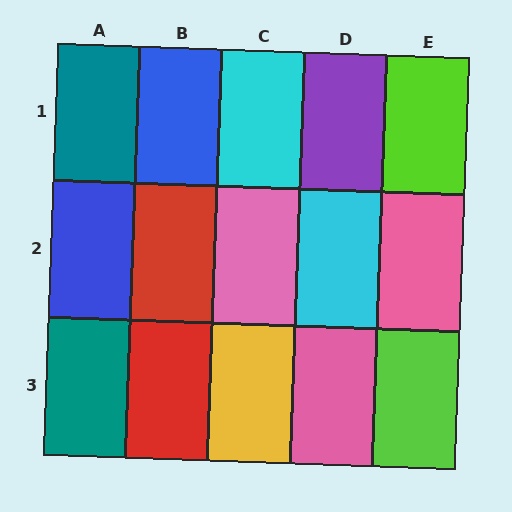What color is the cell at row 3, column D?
Pink.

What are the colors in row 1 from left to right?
Teal, blue, cyan, purple, lime.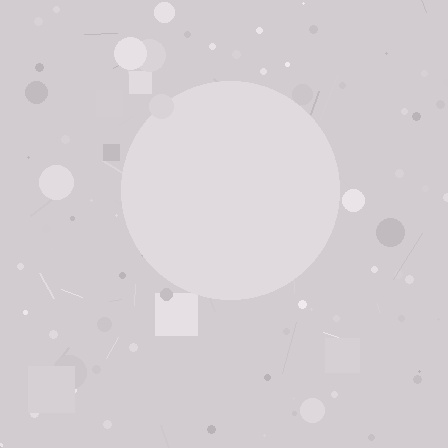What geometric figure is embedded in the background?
A circle is embedded in the background.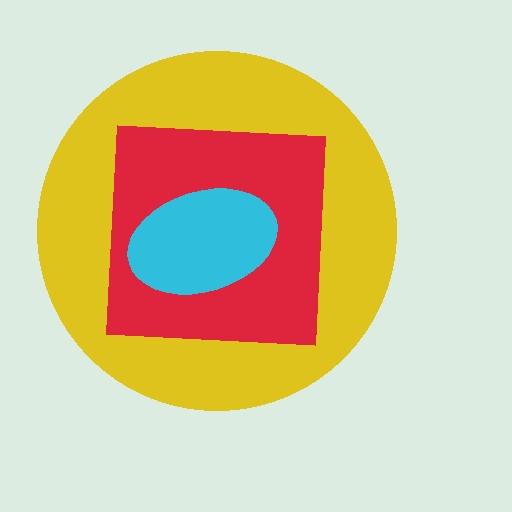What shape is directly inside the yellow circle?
The red square.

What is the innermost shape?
The cyan ellipse.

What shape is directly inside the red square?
The cyan ellipse.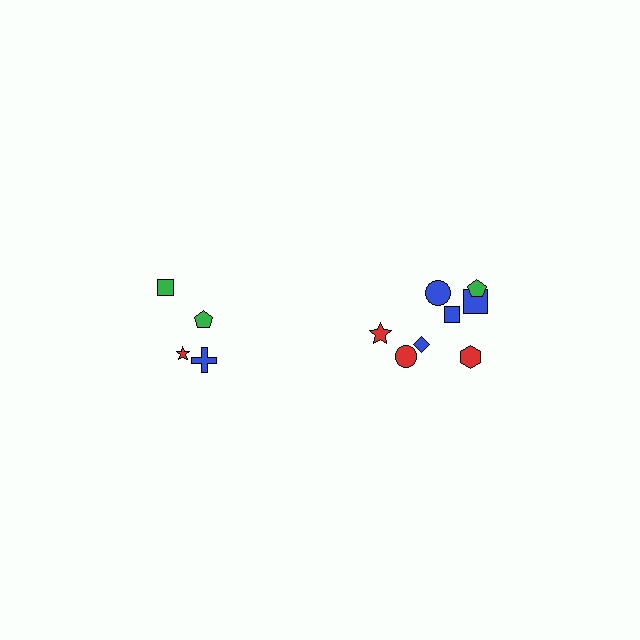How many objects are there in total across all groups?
There are 12 objects.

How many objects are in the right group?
There are 8 objects.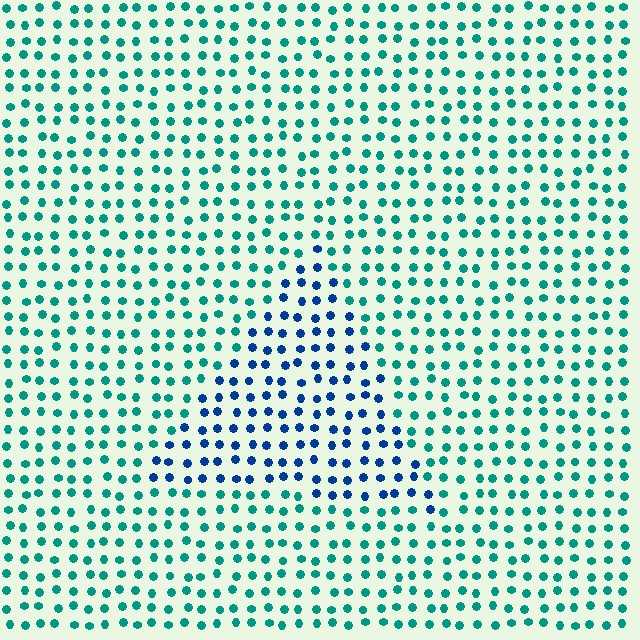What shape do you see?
I see a triangle.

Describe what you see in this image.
The image is filled with small teal elements in a uniform arrangement. A triangle-shaped region is visible where the elements are tinted to a slightly different hue, forming a subtle color boundary.